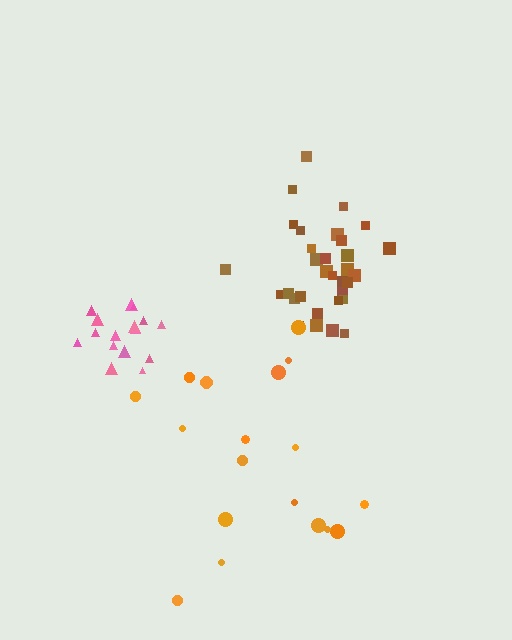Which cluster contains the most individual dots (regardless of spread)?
Brown (32).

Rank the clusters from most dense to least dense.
pink, brown, orange.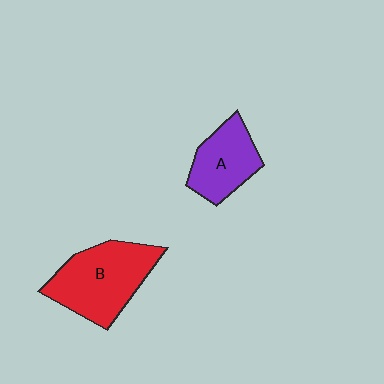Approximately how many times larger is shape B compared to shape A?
Approximately 1.5 times.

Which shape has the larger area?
Shape B (red).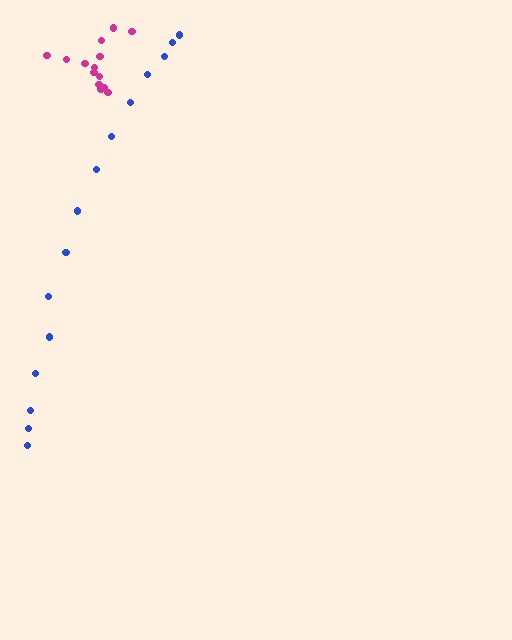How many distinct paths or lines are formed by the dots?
There are 2 distinct paths.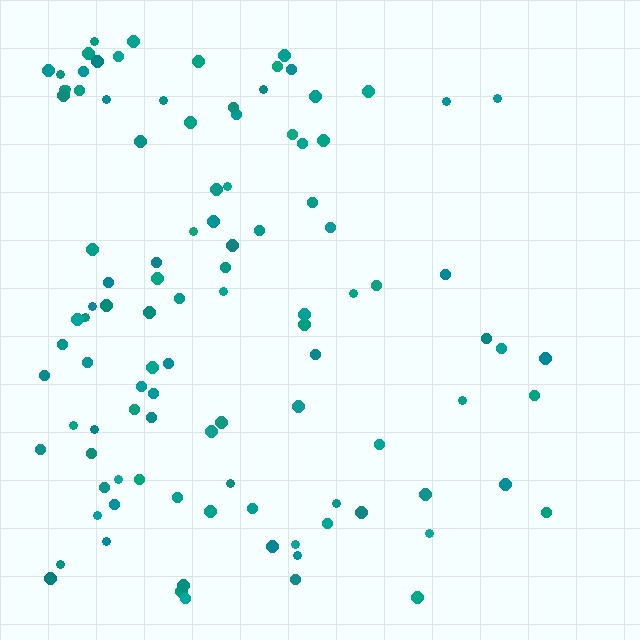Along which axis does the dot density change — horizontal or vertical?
Horizontal.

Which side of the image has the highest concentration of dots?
The left.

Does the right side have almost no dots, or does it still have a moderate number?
Still a moderate number, just noticeably fewer than the left.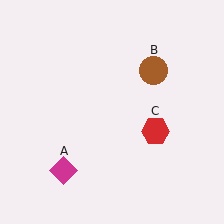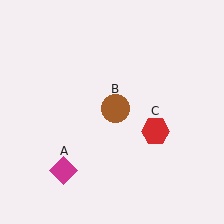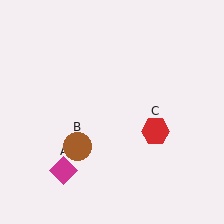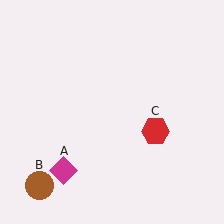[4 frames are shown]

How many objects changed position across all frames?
1 object changed position: brown circle (object B).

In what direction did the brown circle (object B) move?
The brown circle (object B) moved down and to the left.